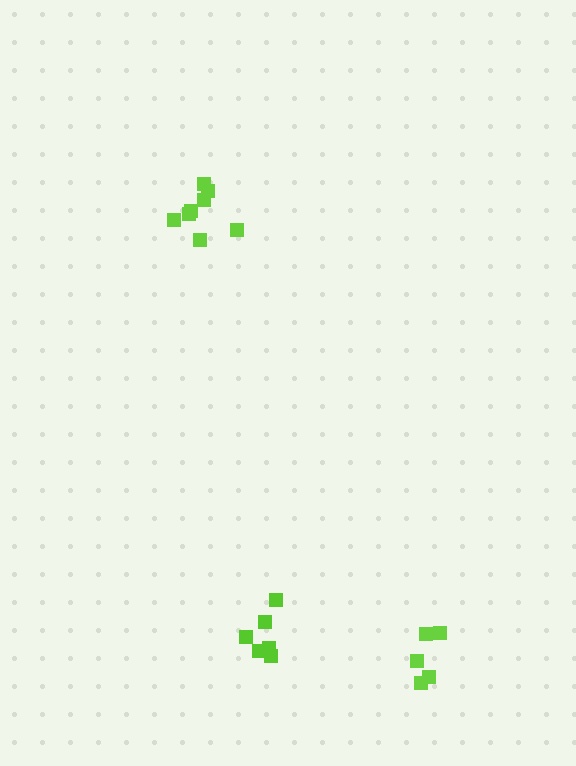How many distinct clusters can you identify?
There are 3 distinct clusters.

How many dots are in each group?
Group 1: 8 dots, Group 2: 6 dots, Group 3: 5 dots (19 total).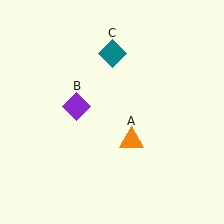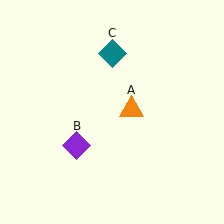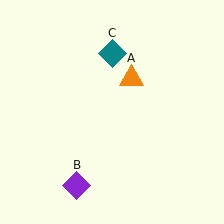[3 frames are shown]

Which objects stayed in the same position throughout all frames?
Teal diamond (object C) remained stationary.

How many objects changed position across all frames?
2 objects changed position: orange triangle (object A), purple diamond (object B).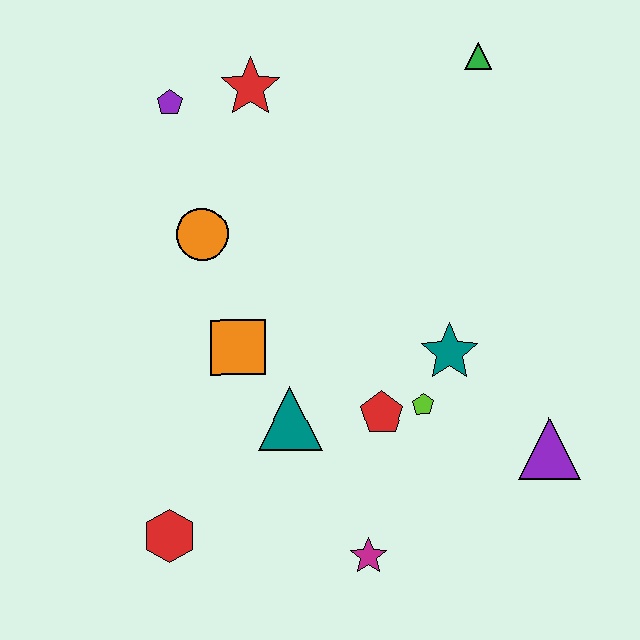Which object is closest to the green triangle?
The red star is closest to the green triangle.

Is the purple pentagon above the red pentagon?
Yes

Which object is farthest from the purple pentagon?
The purple triangle is farthest from the purple pentagon.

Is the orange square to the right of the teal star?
No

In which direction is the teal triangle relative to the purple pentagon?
The teal triangle is below the purple pentagon.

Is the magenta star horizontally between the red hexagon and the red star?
No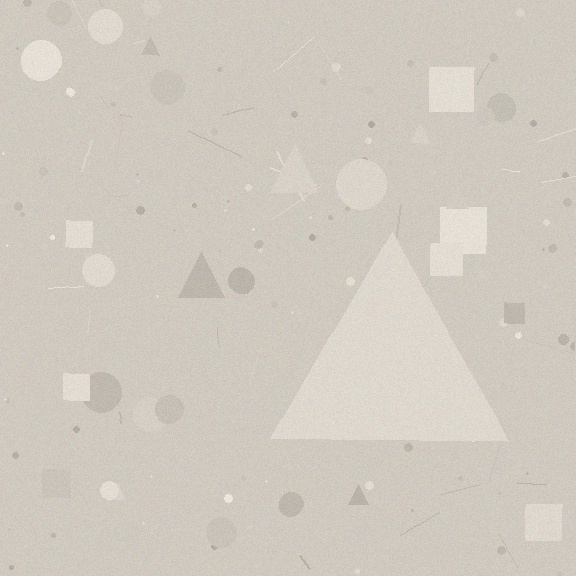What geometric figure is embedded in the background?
A triangle is embedded in the background.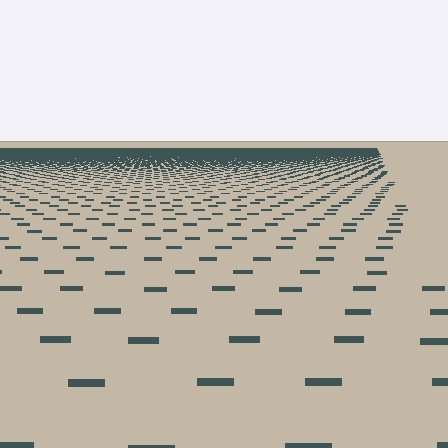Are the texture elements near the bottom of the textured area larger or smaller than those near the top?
Larger. Near the bottom, elements are closer to the viewer and appear at a bigger on-screen size.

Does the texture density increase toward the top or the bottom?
Density increases toward the top.